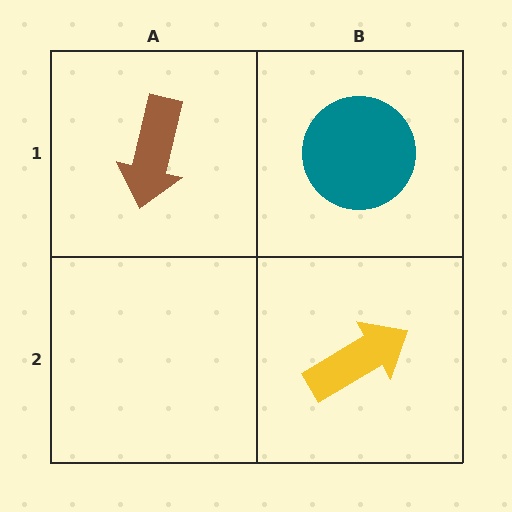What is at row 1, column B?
A teal circle.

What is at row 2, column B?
A yellow arrow.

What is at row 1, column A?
A brown arrow.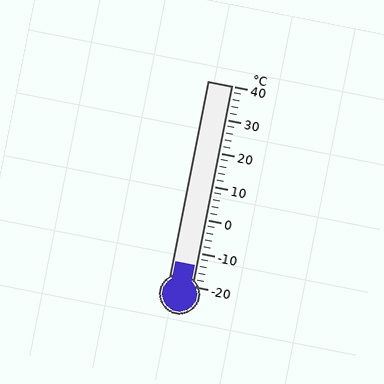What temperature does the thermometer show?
The thermometer shows approximately -14°C.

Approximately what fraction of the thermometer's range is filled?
The thermometer is filled to approximately 10% of its range.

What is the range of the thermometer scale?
The thermometer scale ranges from -20°C to 40°C.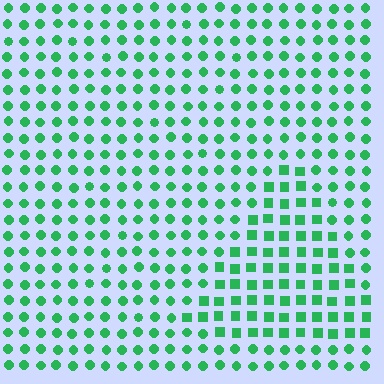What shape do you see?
I see a triangle.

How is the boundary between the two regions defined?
The boundary is defined by a change in element shape: squares inside vs. circles outside. All elements share the same color and spacing.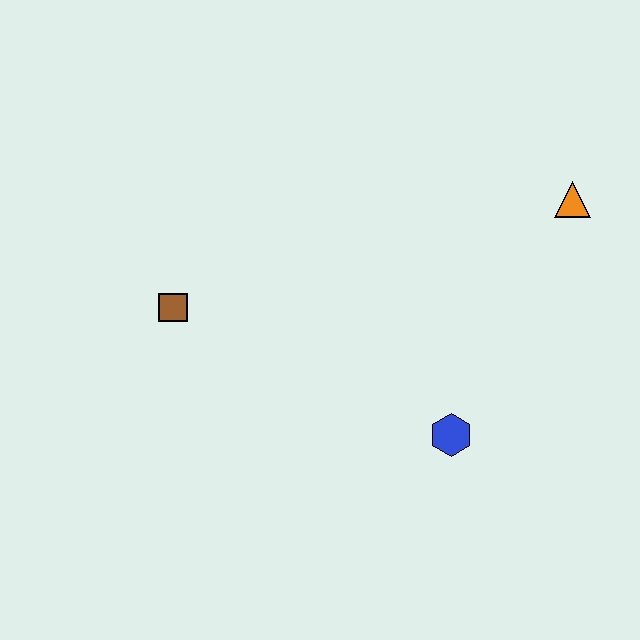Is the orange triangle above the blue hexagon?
Yes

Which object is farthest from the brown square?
The orange triangle is farthest from the brown square.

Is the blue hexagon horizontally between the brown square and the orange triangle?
Yes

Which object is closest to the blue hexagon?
The orange triangle is closest to the blue hexagon.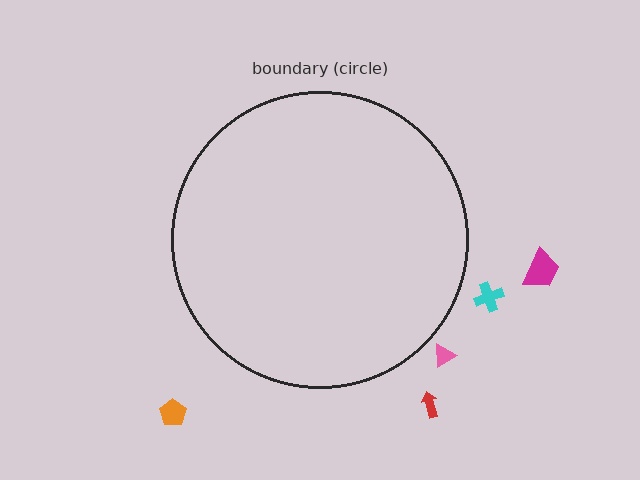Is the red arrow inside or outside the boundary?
Outside.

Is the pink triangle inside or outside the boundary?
Outside.